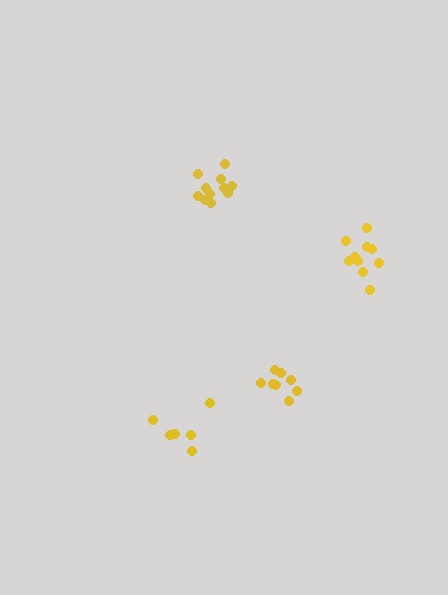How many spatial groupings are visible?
There are 4 spatial groupings.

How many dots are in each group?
Group 1: 11 dots, Group 2: 10 dots, Group 3: 8 dots, Group 4: 6 dots (35 total).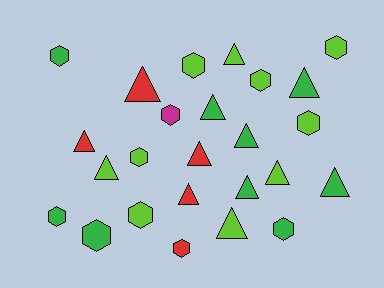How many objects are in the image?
There are 25 objects.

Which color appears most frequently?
Lime, with 10 objects.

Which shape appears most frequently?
Triangle, with 13 objects.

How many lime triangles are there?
There are 4 lime triangles.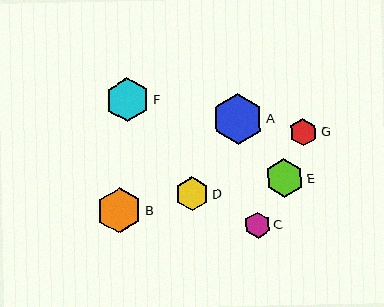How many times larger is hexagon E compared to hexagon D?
Hexagon E is approximately 1.1 times the size of hexagon D.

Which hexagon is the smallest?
Hexagon C is the smallest with a size of approximately 26 pixels.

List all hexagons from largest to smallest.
From largest to smallest: A, B, F, E, D, G, C.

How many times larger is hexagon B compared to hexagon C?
Hexagon B is approximately 1.7 times the size of hexagon C.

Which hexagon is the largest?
Hexagon A is the largest with a size of approximately 51 pixels.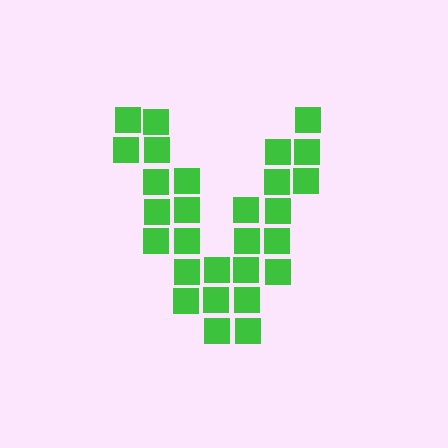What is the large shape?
The large shape is the letter V.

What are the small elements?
The small elements are squares.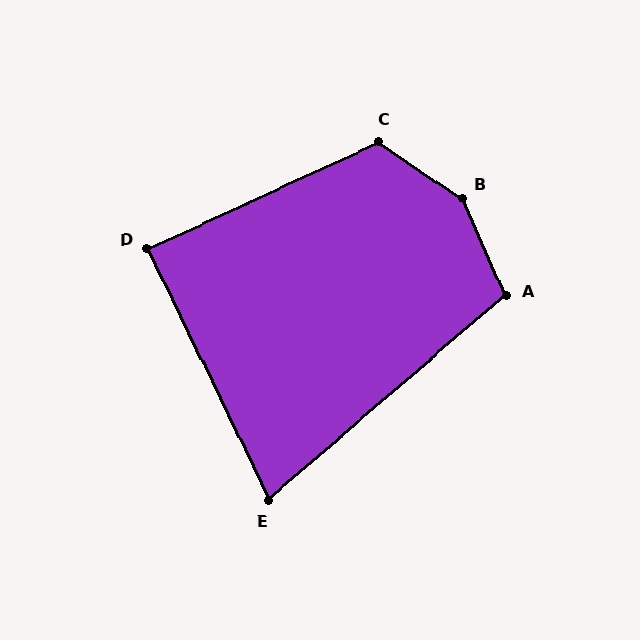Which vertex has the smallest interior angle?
E, at approximately 75 degrees.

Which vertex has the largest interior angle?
B, at approximately 148 degrees.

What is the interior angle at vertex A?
Approximately 107 degrees (obtuse).